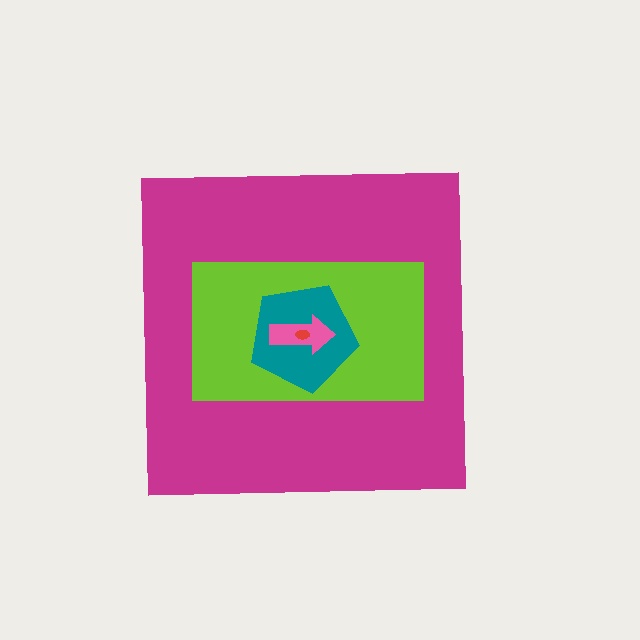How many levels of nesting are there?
5.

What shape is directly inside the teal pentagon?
The pink arrow.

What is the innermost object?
The red ellipse.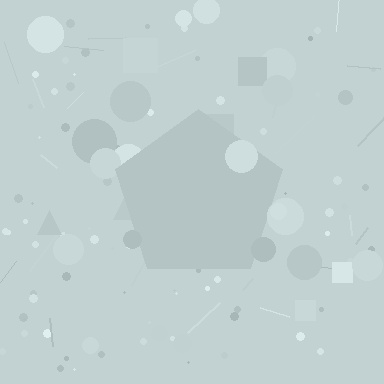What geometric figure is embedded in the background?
A pentagon is embedded in the background.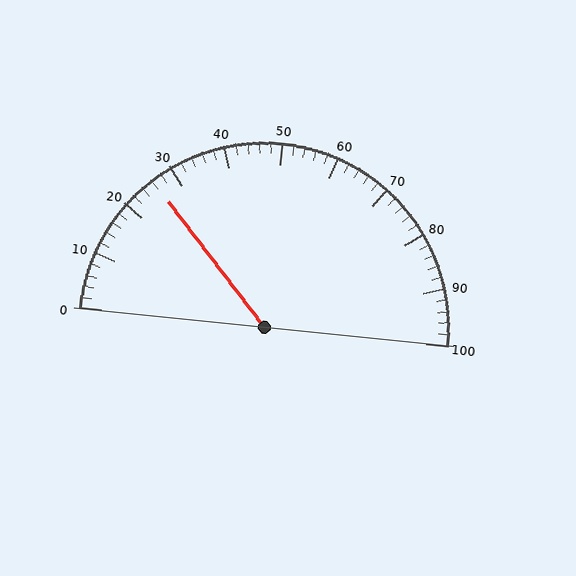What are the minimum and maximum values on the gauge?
The gauge ranges from 0 to 100.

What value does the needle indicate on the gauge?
The needle indicates approximately 26.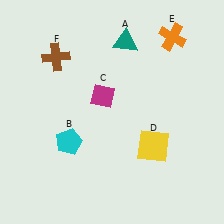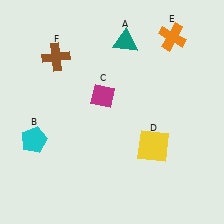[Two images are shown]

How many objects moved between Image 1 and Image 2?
1 object moved between the two images.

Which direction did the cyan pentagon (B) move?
The cyan pentagon (B) moved left.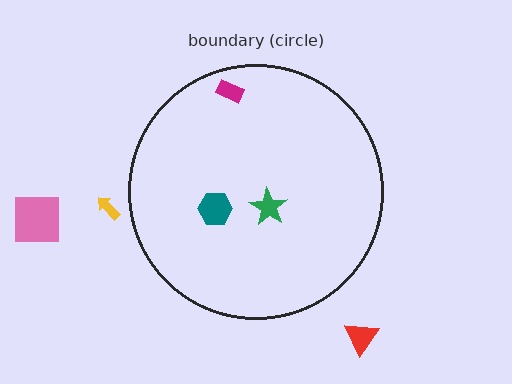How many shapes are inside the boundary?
3 inside, 3 outside.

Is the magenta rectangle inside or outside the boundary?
Inside.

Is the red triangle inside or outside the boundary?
Outside.